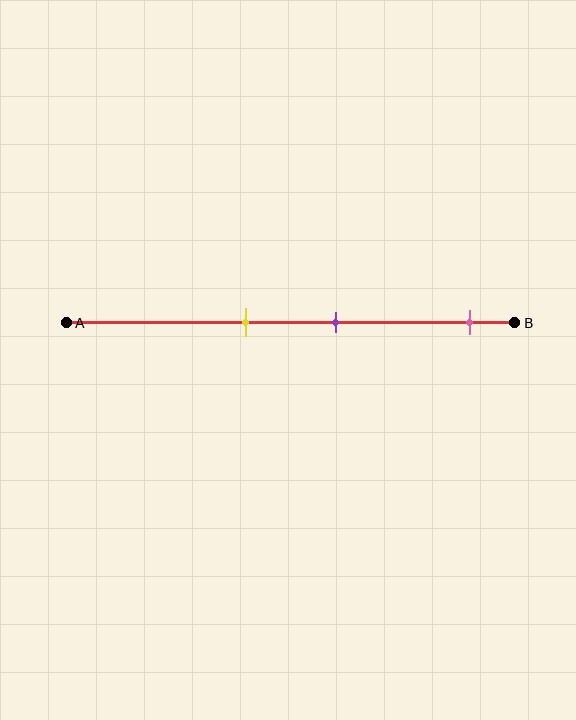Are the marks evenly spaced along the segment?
No, the marks are not evenly spaced.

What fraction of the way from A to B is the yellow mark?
The yellow mark is approximately 40% (0.4) of the way from A to B.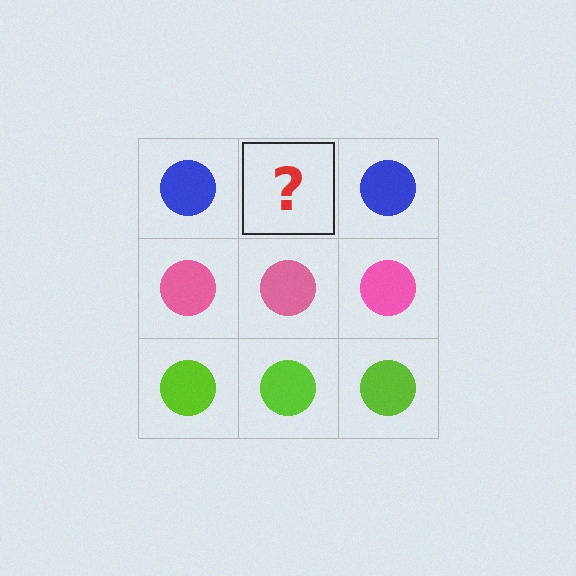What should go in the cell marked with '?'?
The missing cell should contain a blue circle.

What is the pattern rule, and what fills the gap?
The rule is that each row has a consistent color. The gap should be filled with a blue circle.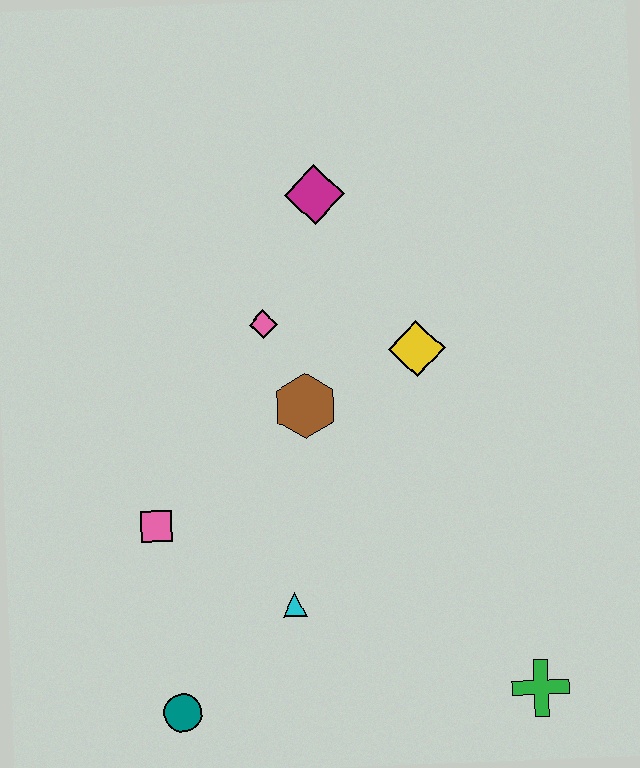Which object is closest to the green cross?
The cyan triangle is closest to the green cross.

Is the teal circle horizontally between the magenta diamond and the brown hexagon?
No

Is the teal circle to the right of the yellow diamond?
No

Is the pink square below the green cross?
No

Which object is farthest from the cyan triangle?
The magenta diamond is farthest from the cyan triangle.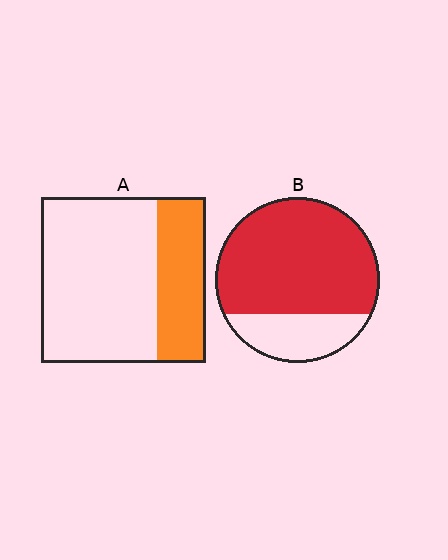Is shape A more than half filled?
No.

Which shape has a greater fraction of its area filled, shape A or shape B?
Shape B.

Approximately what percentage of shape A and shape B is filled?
A is approximately 30% and B is approximately 75%.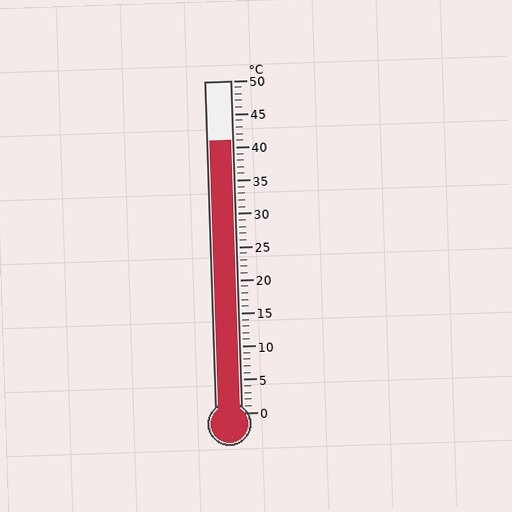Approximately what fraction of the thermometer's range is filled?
The thermometer is filled to approximately 80% of its range.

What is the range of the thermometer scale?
The thermometer scale ranges from 0°C to 50°C.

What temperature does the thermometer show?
The thermometer shows approximately 41°C.